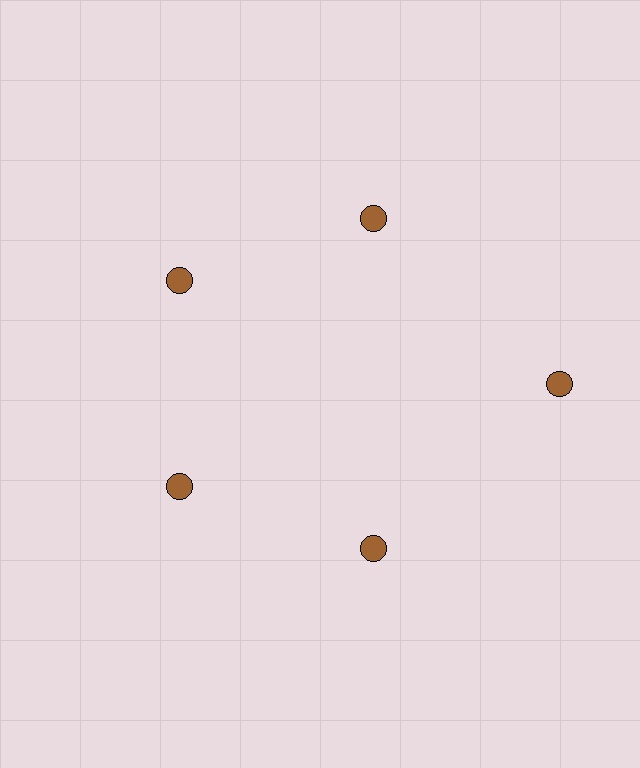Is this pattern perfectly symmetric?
No. The 5 brown circles are arranged in a ring, but one element near the 3 o'clock position is pushed outward from the center, breaking the 5-fold rotational symmetry.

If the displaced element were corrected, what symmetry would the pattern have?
It would have 5-fold rotational symmetry — the pattern would map onto itself every 72 degrees.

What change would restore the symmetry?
The symmetry would be restored by moving it inward, back onto the ring so that all 5 circles sit at equal angles and equal distance from the center.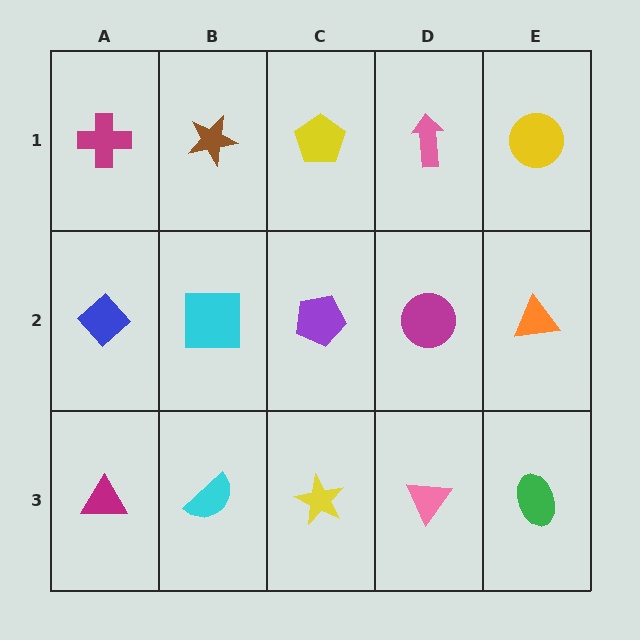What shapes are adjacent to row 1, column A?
A blue diamond (row 2, column A), a brown star (row 1, column B).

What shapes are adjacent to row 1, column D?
A magenta circle (row 2, column D), a yellow pentagon (row 1, column C), a yellow circle (row 1, column E).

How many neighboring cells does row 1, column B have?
3.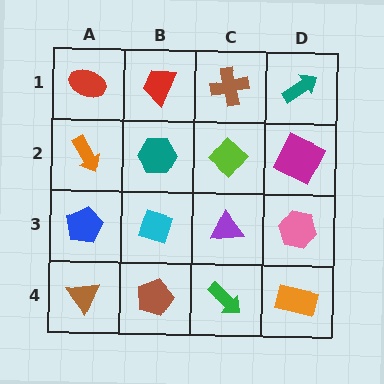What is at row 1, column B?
A red trapezoid.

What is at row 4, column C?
A green arrow.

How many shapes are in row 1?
4 shapes.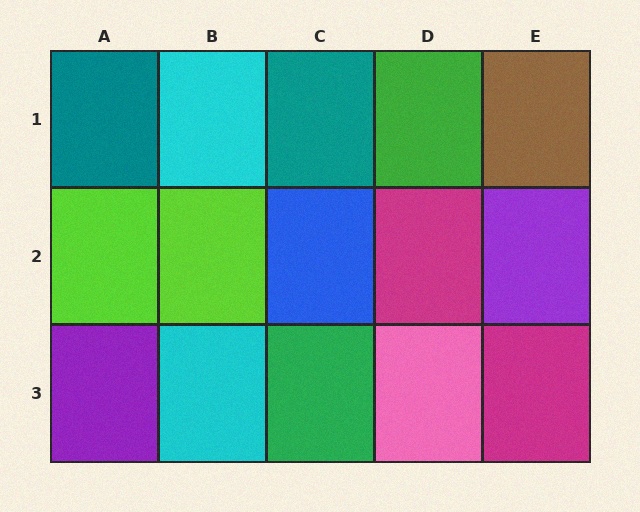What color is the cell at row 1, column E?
Brown.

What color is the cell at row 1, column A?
Teal.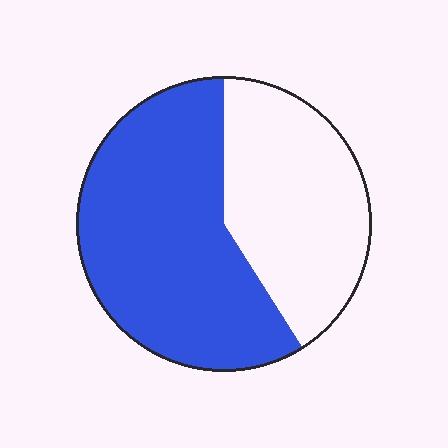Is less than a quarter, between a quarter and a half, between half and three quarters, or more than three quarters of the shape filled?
Between half and three quarters.